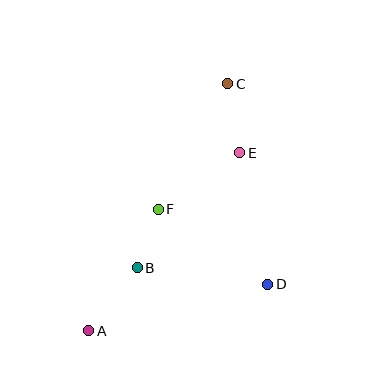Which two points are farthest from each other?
Points A and C are farthest from each other.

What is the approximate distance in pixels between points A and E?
The distance between A and E is approximately 233 pixels.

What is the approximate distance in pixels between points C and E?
The distance between C and E is approximately 70 pixels.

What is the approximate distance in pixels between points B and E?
The distance between B and E is approximately 154 pixels.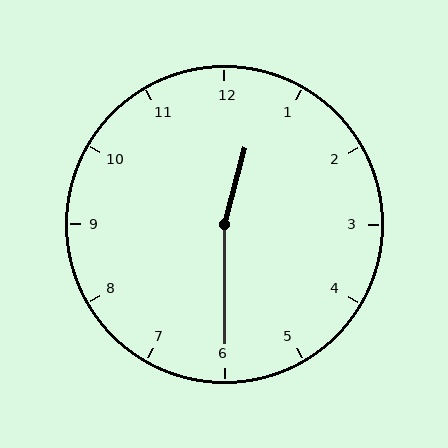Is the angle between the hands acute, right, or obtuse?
It is obtuse.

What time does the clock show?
12:30.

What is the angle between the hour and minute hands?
Approximately 165 degrees.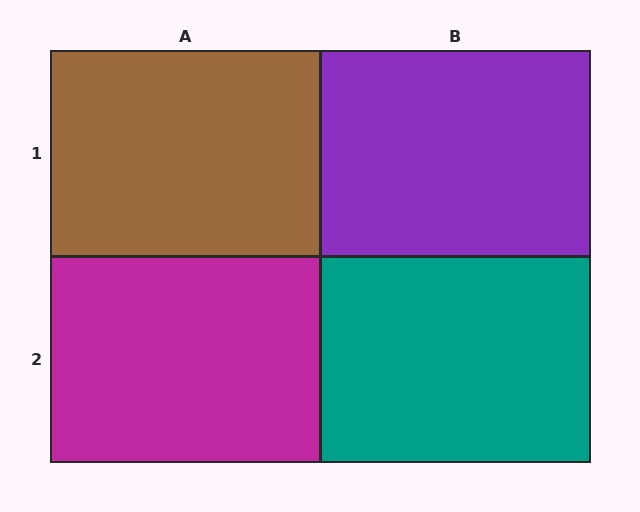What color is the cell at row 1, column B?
Purple.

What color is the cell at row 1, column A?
Brown.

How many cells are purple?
1 cell is purple.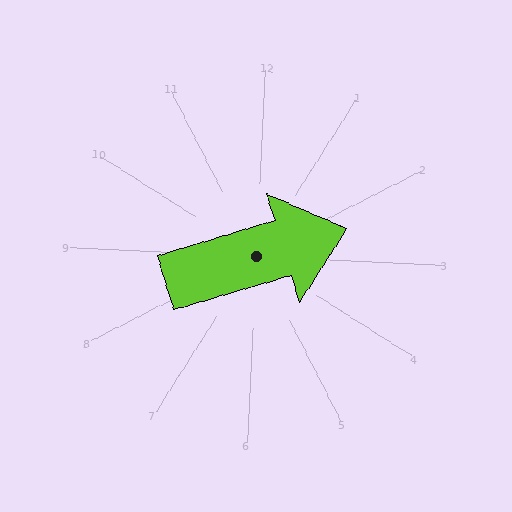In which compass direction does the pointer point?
East.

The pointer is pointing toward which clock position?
Roughly 2 o'clock.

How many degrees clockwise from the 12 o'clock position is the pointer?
Approximately 71 degrees.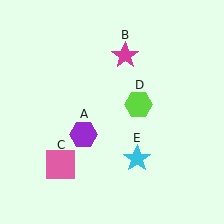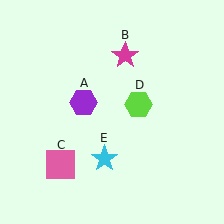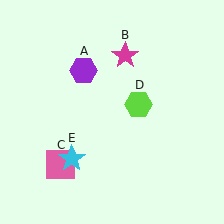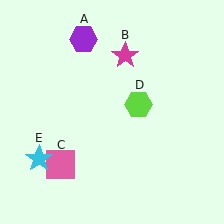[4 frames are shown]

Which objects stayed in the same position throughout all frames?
Magenta star (object B) and pink square (object C) and lime hexagon (object D) remained stationary.